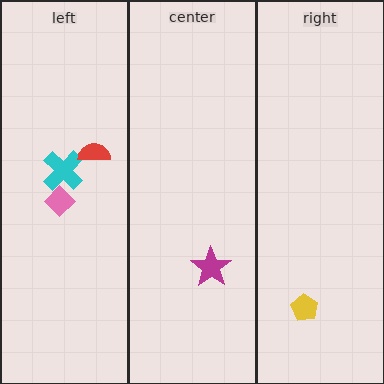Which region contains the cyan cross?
The left region.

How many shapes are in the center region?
1.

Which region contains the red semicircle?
The left region.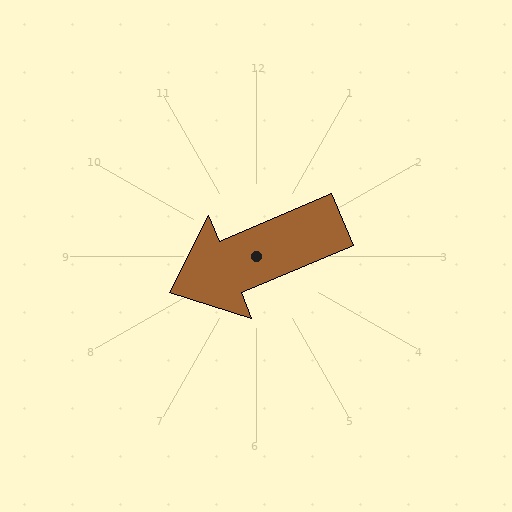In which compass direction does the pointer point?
Southwest.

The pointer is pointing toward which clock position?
Roughly 8 o'clock.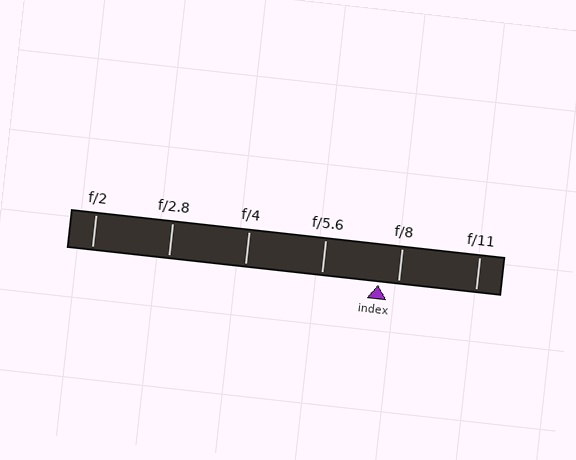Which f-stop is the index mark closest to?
The index mark is closest to f/8.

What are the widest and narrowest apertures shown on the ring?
The widest aperture shown is f/2 and the narrowest is f/11.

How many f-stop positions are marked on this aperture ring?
There are 6 f-stop positions marked.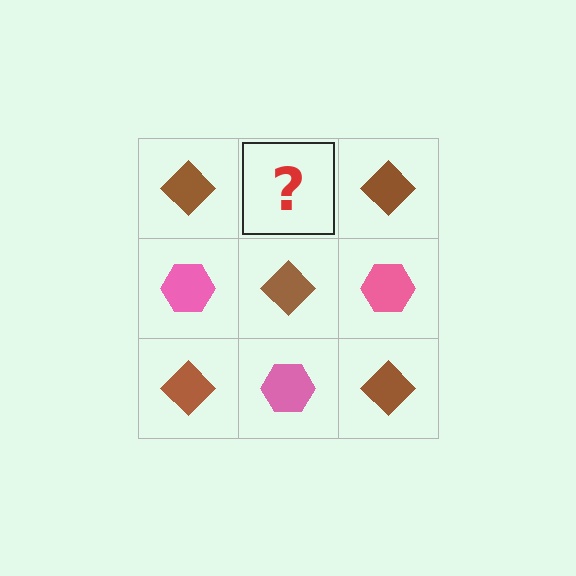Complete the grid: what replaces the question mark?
The question mark should be replaced with a pink hexagon.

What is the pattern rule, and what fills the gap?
The rule is that it alternates brown diamond and pink hexagon in a checkerboard pattern. The gap should be filled with a pink hexagon.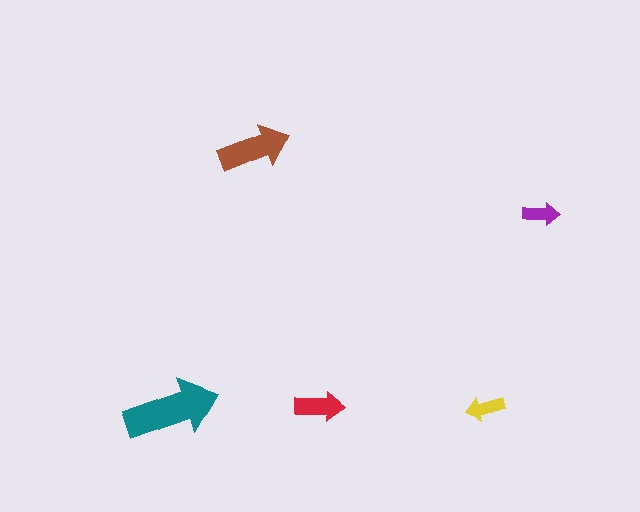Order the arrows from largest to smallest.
the teal one, the brown one, the red one, the yellow one, the purple one.